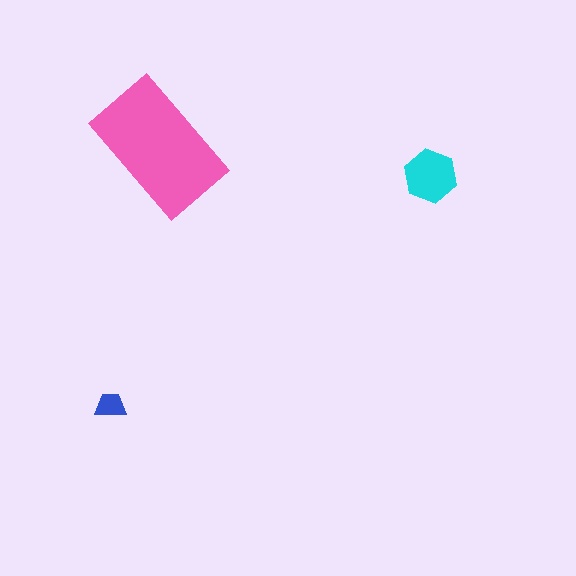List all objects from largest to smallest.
The pink rectangle, the cyan hexagon, the blue trapezoid.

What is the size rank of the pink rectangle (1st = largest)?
1st.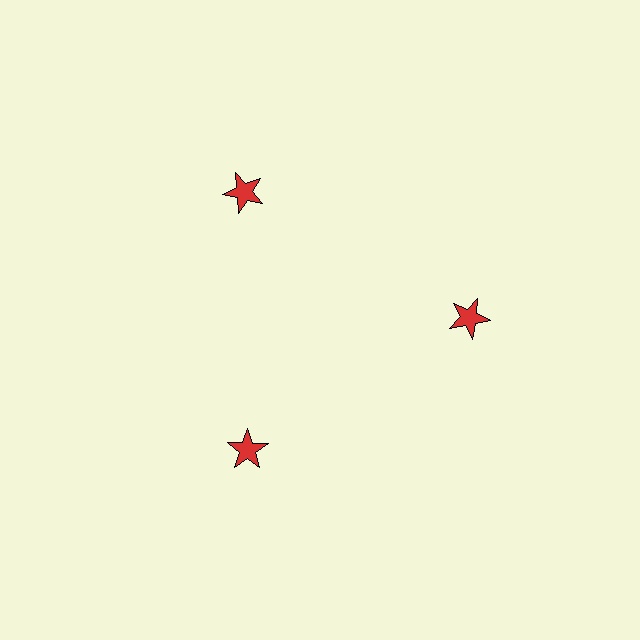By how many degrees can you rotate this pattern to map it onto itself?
The pattern maps onto itself every 120 degrees of rotation.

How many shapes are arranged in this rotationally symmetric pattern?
There are 3 shapes, arranged in 3 groups of 1.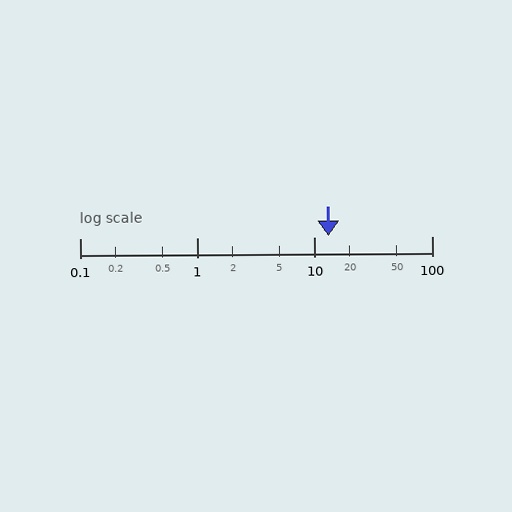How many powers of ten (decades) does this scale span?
The scale spans 3 decades, from 0.1 to 100.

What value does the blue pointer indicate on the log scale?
The pointer indicates approximately 13.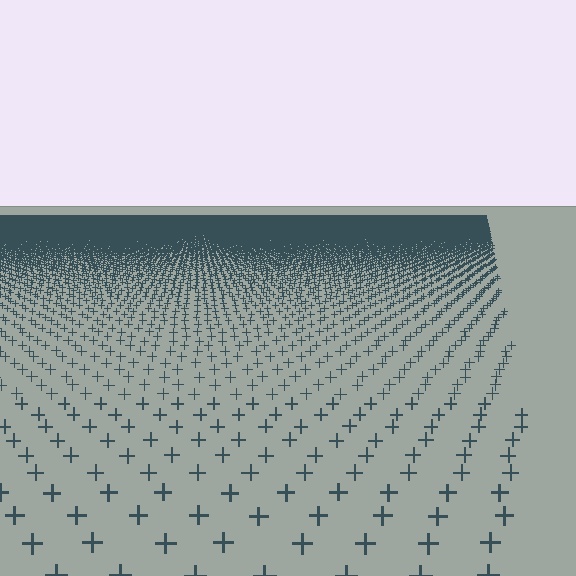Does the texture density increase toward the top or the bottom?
Density increases toward the top.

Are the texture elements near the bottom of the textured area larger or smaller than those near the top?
Larger. Near the bottom, elements are closer to the viewer and appear at a bigger on-screen size.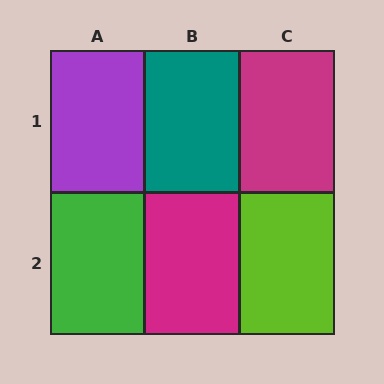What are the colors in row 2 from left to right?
Green, magenta, lime.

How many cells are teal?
1 cell is teal.